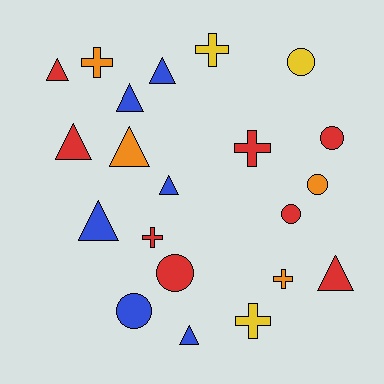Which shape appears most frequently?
Triangle, with 9 objects.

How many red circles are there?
There are 3 red circles.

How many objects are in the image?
There are 21 objects.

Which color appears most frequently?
Red, with 8 objects.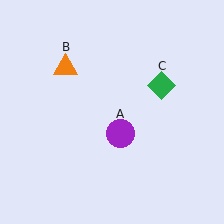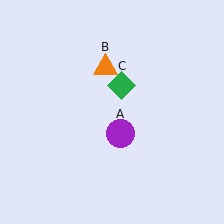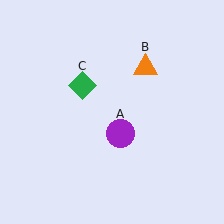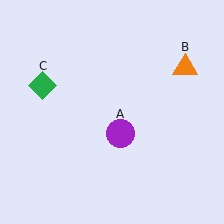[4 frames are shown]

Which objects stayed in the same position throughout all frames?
Purple circle (object A) remained stationary.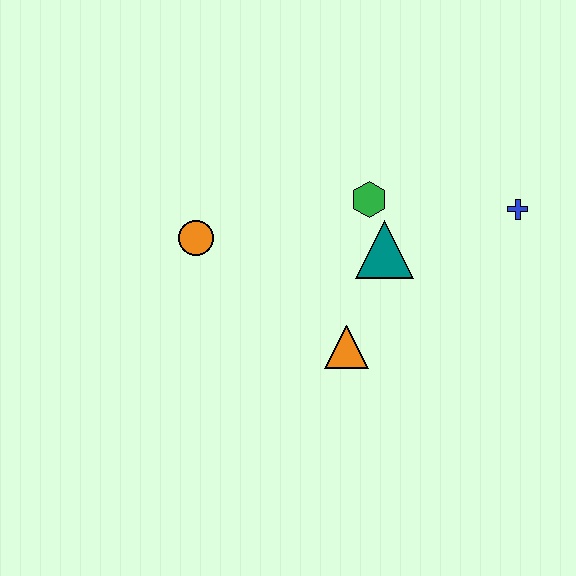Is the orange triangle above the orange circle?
No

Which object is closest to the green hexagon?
The teal triangle is closest to the green hexagon.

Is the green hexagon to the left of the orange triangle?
No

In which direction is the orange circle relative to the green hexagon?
The orange circle is to the left of the green hexagon.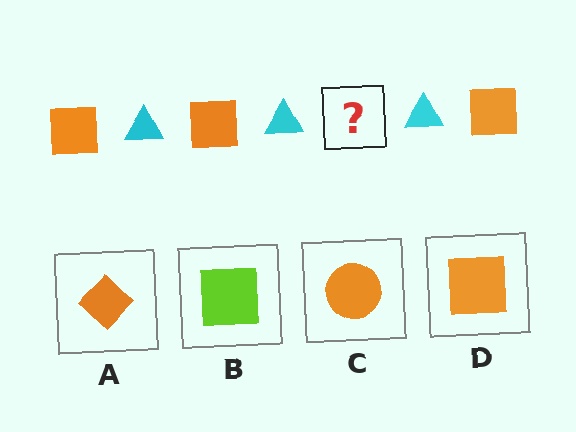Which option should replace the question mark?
Option D.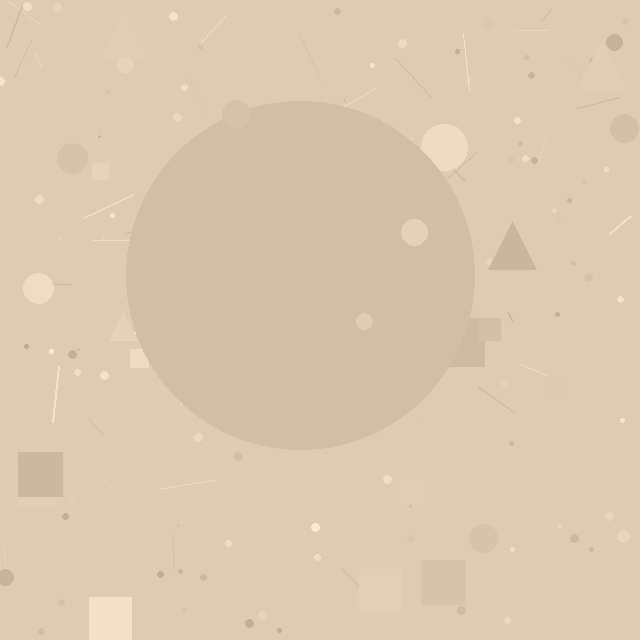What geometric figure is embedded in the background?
A circle is embedded in the background.